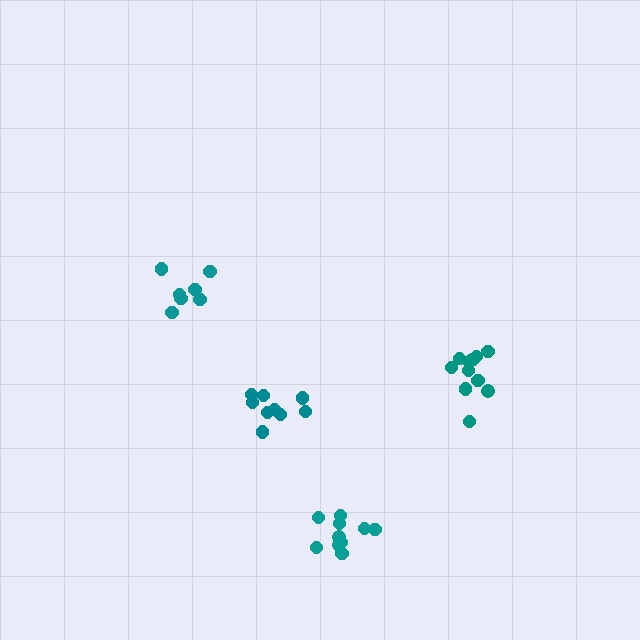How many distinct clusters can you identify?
There are 4 distinct clusters.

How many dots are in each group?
Group 1: 10 dots, Group 2: 7 dots, Group 3: 9 dots, Group 4: 12 dots (38 total).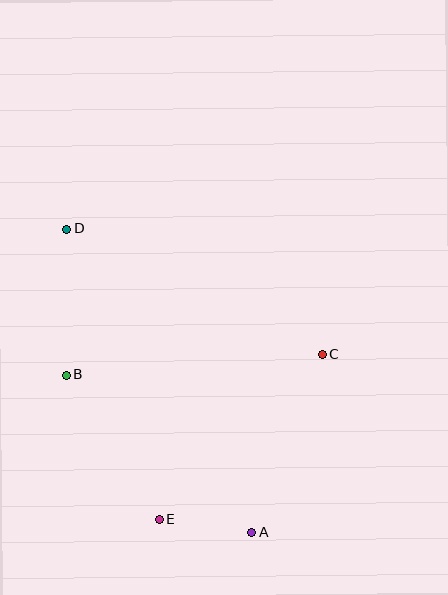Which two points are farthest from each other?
Points A and D are farthest from each other.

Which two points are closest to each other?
Points A and E are closest to each other.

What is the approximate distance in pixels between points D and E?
The distance between D and E is approximately 304 pixels.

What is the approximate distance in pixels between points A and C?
The distance between A and C is approximately 191 pixels.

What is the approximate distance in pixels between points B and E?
The distance between B and E is approximately 171 pixels.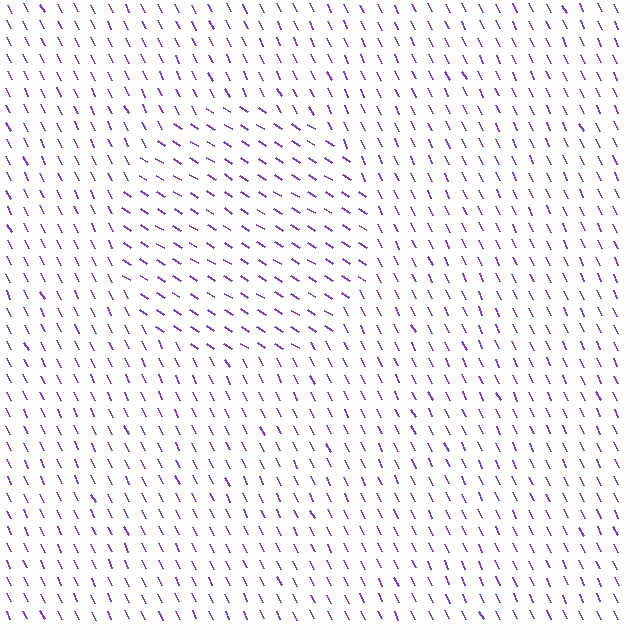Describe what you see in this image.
The image is filled with small purple line segments. A circle region in the image has lines oriented differently from the surrounding lines, creating a visible texture boundary.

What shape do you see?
I see a circle.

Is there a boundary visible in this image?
Yes, there is a texture boundary formed by a change in line orientation.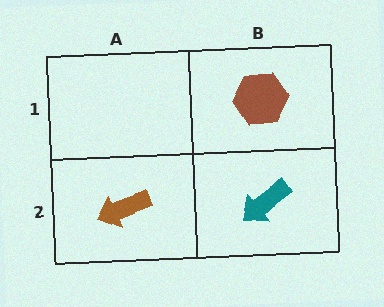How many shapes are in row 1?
1 shape.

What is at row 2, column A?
A brown arrow.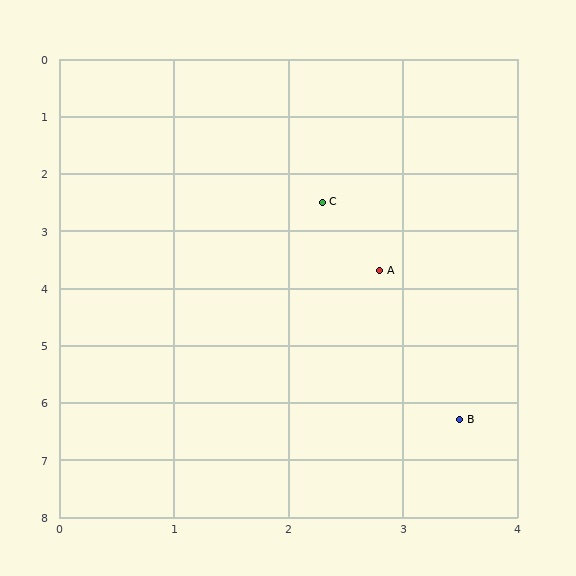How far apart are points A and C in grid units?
Points A and C are about 1.3 grid units apart.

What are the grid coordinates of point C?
Point C is at approximately (2.3, 2.5).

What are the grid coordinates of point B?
Point B is at approximately (3.5, 6.3).